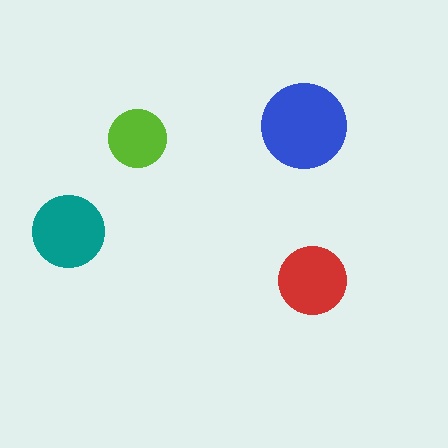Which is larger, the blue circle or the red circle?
The blue one.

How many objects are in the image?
There are 4 objects in the image.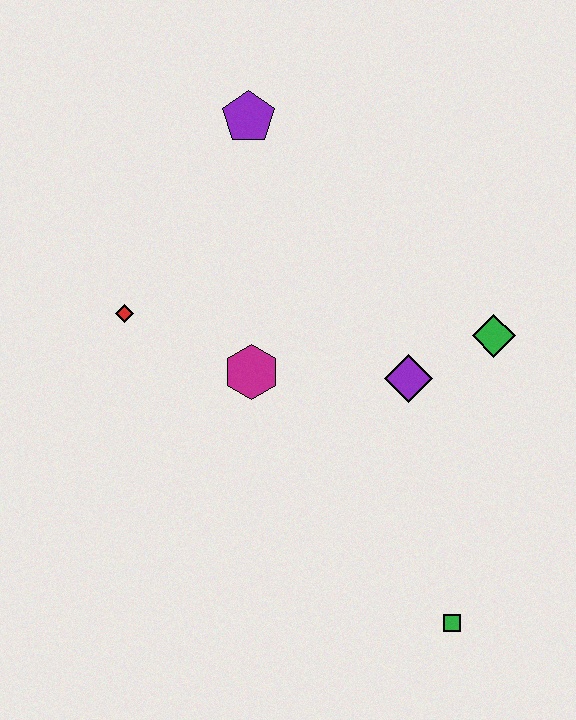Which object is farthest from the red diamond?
The green square is farthest from the red diamond.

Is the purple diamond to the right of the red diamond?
Yes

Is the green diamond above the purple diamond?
Yes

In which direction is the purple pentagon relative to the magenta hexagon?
The purple pentagon is above the magenta hexagon.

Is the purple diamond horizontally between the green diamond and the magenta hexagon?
Yes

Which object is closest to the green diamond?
The purple diamond is closest to the green diamond.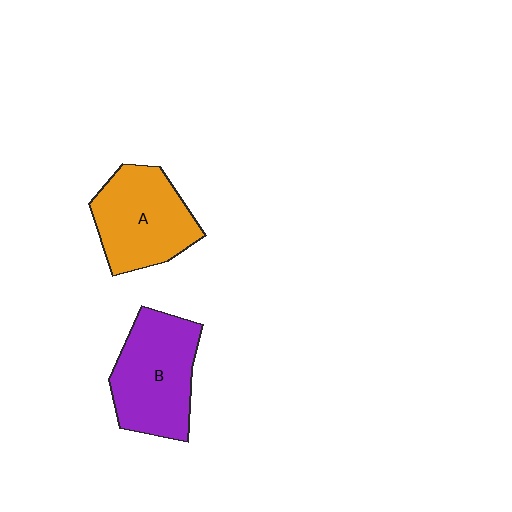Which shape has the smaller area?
Shape A (orange).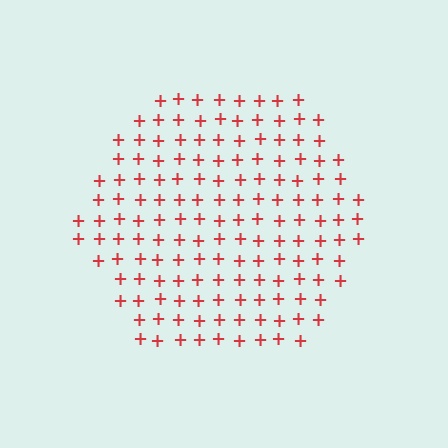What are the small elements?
The small elements are plus signs.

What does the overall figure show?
The overall figure shows a hexagon.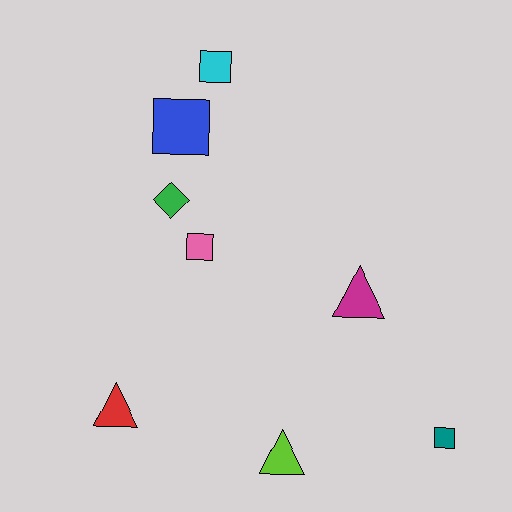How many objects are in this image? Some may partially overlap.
There are 8 objects.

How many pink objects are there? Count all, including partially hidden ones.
There is 1 pink object.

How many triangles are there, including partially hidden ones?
There are 3 triangles.